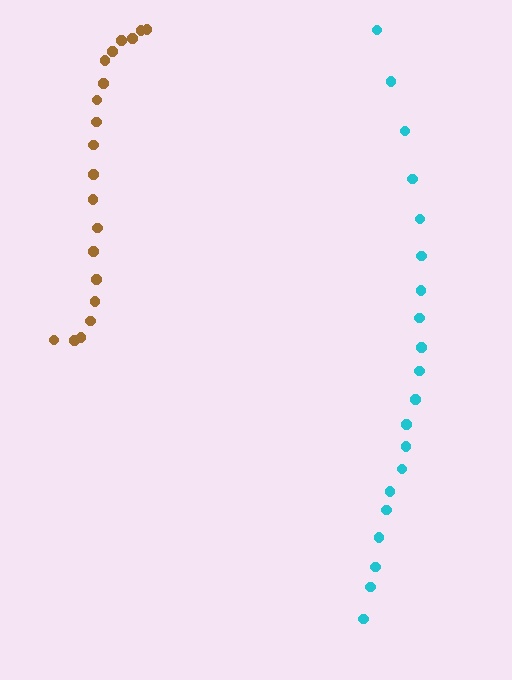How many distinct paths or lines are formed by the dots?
There are 2 distinct paths.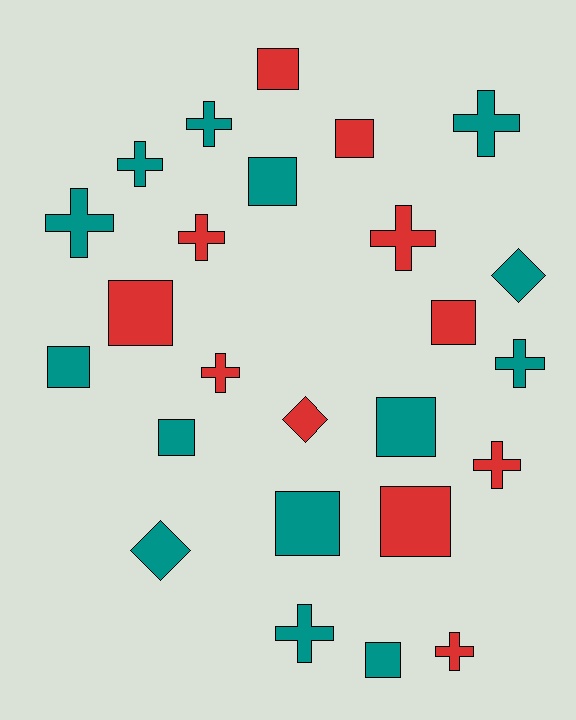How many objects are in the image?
There are 25 objects.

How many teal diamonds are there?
There are 2 teal diamonds.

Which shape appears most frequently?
Square, with 11 objects.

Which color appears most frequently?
Teal, with 14 objects.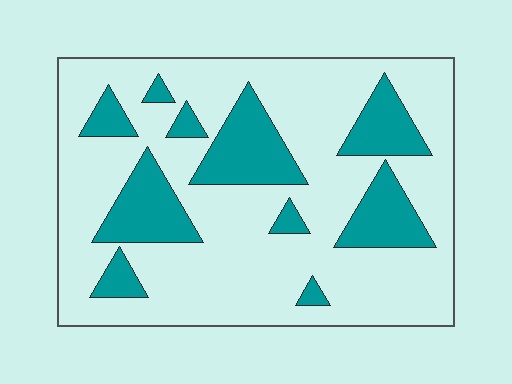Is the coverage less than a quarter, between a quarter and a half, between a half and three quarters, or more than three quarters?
Less than a quarter.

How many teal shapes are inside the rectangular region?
10.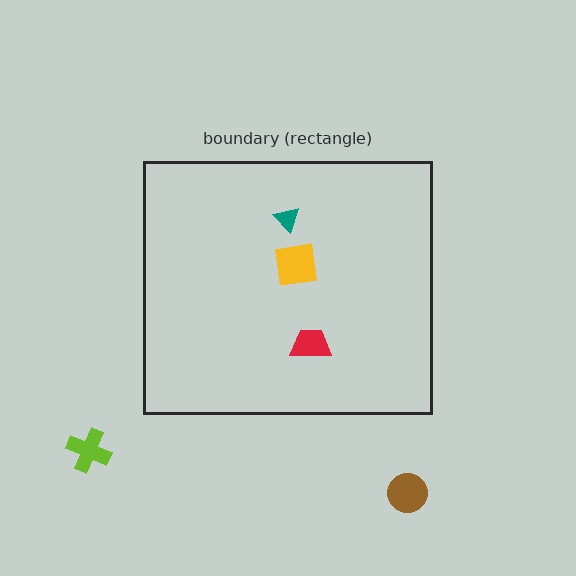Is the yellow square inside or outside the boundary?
Inside.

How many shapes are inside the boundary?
3 inside, 2 outside.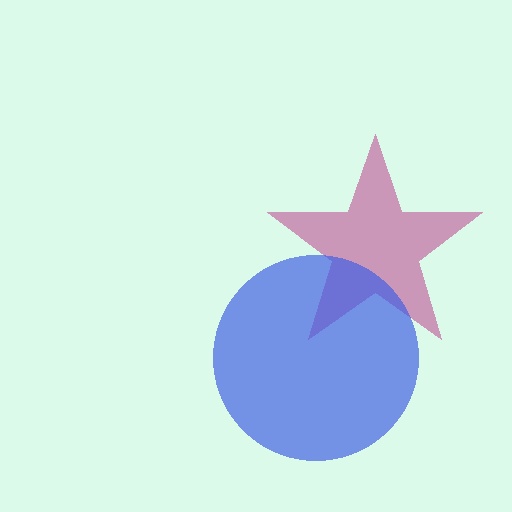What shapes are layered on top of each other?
The layered shapes are: a magenta star, a blue circle.